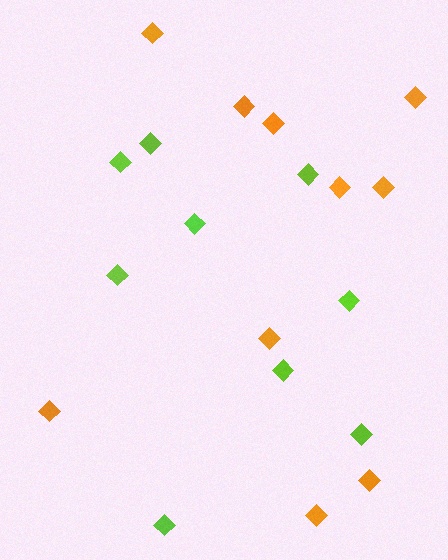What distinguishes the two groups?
There are 2 groups: one group of lime diamonds (9) and one group of orange diamonds (10).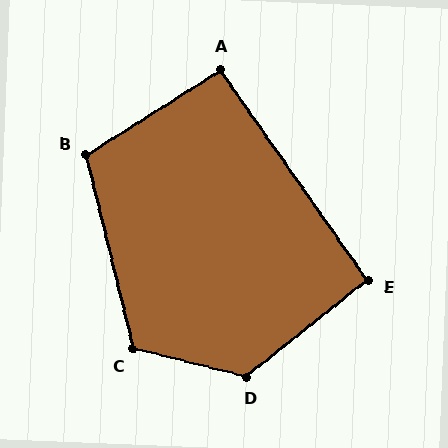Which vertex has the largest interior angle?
D, at approximately 127 degrees.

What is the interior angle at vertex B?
Approximately 109 degrees (obtuse).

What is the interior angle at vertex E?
Approximately 94 degrees (approximately right).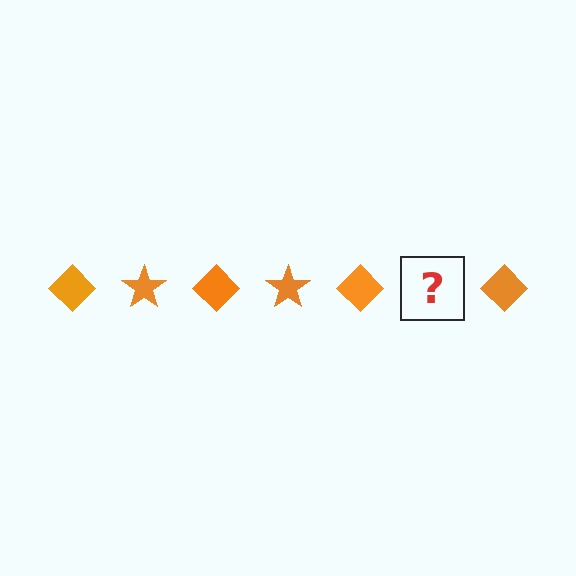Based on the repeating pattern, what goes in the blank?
The blank should be an orange star.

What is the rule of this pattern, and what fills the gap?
The rule is that the pattern cycles through diamond, star shapes in orange. The gap should be filled with an orange star.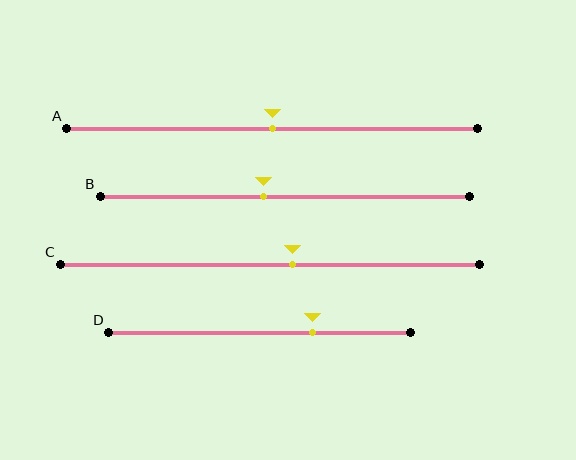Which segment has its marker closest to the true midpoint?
Segment A has its marker closest to the true midpoint.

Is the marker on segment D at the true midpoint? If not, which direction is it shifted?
No, the marker on segment D is shifted to the right by about 18% of the segment length.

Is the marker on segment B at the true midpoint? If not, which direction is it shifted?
No, the marker on segment B is shifted to the left by about 6% of the segment length.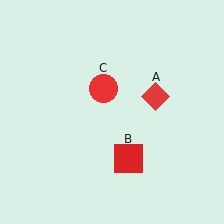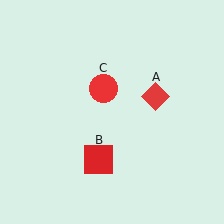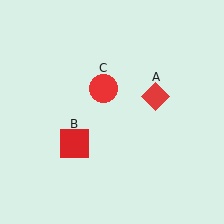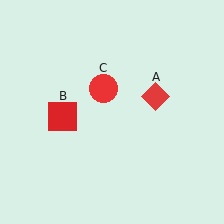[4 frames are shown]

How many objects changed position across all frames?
1 object changed position: red square (object B).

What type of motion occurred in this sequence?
The red square (object B) rotated clockwise around the center of the scene.